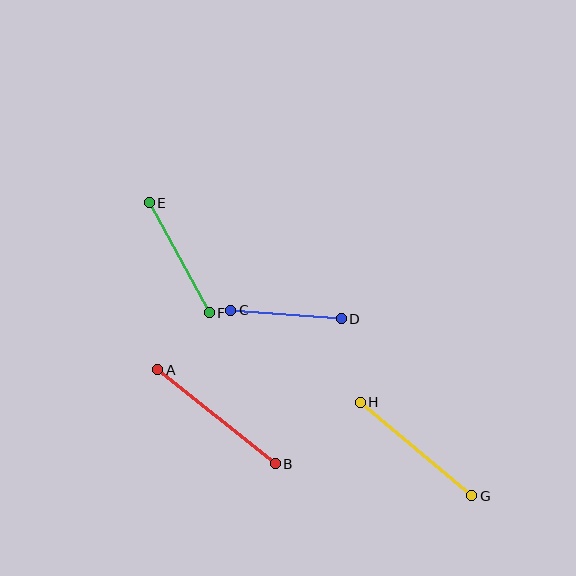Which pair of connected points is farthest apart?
Points A and B are farthest apart.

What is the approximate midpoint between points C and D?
The midpoint is at approximately (286, 314) pixels.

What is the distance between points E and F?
The distance is approximately 125 pixels.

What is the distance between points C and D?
The distance is approximately 111 pixels.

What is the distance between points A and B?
The distance is approximately 150 pixels.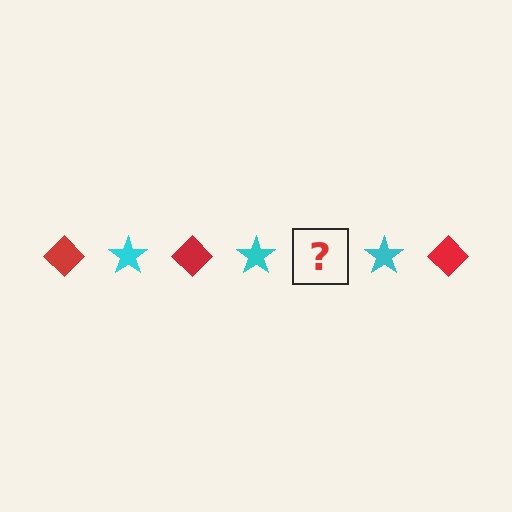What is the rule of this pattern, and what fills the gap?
The rule is that the pattern alternates between red diamond and cyan star. The gap should be filled with a red diamond.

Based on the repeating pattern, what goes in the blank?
The blank should be a red diamond.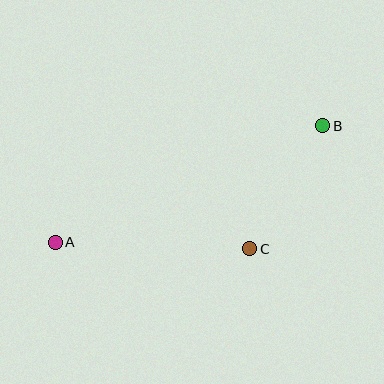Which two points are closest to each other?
Points B and C are closest to each other.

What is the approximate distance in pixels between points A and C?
The distance between A and C is approximately 195 pixels.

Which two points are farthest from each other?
Points A and B are farthest from each other.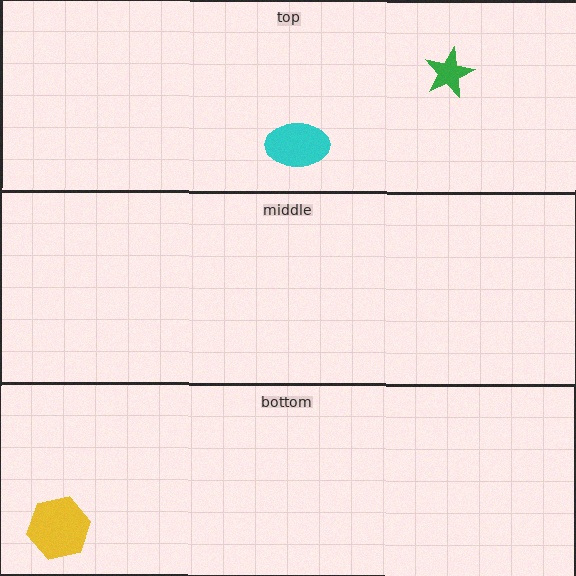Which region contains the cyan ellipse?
The top region.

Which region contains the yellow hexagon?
The bottom region.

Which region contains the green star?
The top region.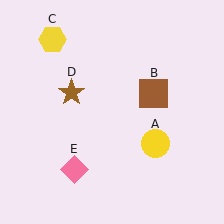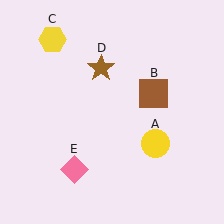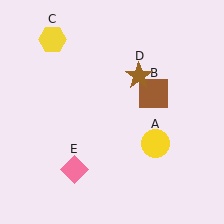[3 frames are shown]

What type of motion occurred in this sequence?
The brown star (object D) rotated clockwise around the center of the scene.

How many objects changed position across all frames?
1 object changed position: brown star (object D).